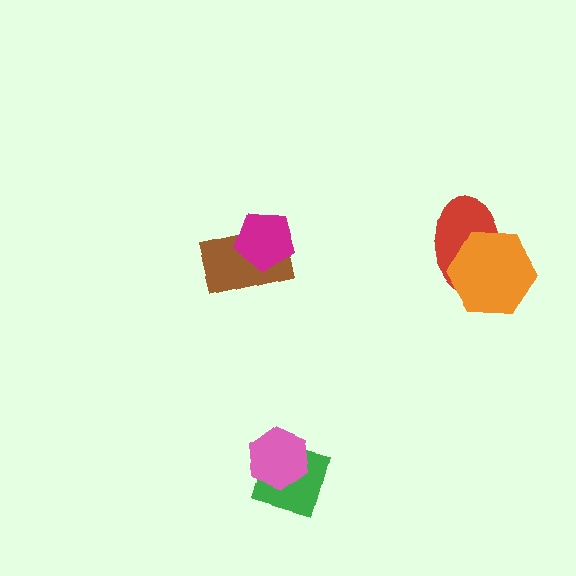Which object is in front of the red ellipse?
The orange hexagon is in front of the red ellipse.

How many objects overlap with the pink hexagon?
1 object overlaps with the pink hexagon.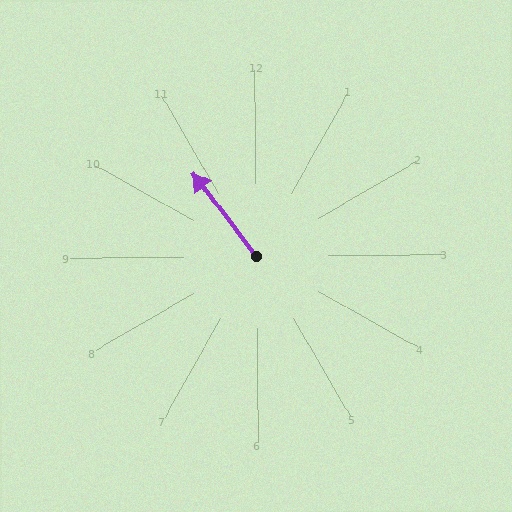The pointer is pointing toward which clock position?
Roughly 11 o'clock.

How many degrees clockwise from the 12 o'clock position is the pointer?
Approximately 323 degrees.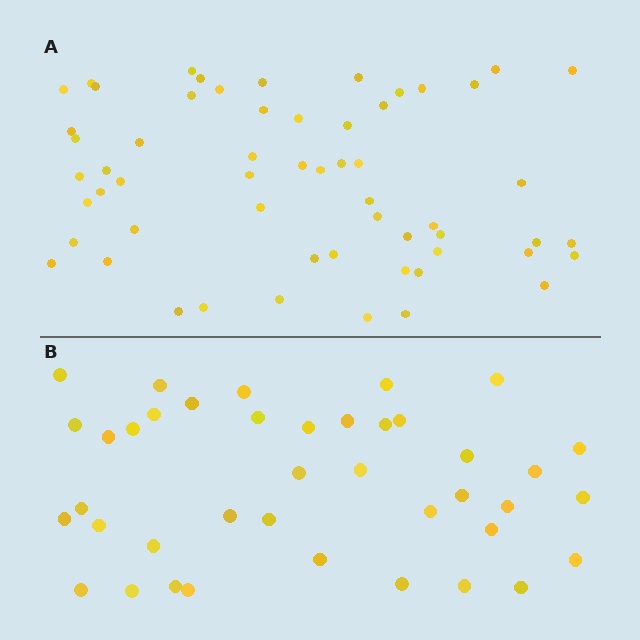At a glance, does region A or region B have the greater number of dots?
Region A (the top region) has more dots.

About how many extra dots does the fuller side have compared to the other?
Region A has approximately 20 more dots than region B.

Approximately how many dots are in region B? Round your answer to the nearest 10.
About 40 dots.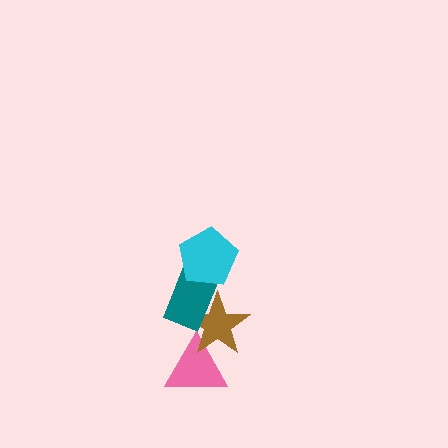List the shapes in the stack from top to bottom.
From top to bottom: the cyan pentagon, the teal rectangle, the brown star, the pink triangle.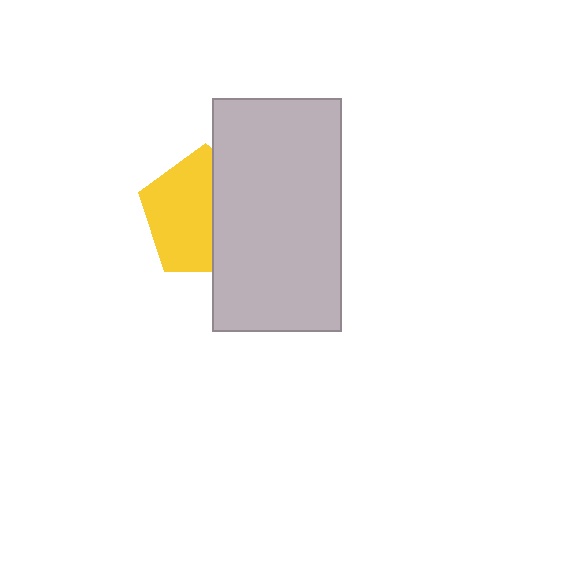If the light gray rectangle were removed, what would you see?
You would see the complete yellow pentagon.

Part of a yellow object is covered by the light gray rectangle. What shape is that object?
It is a pentagon.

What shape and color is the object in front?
The object in front is a light gray rectangle.